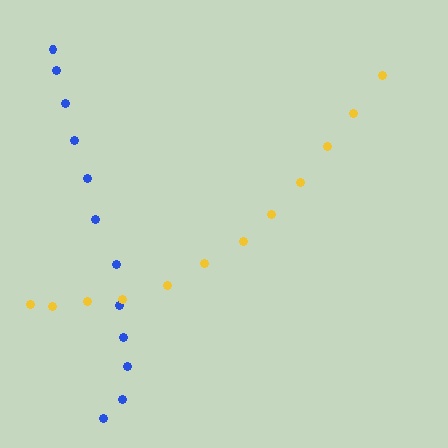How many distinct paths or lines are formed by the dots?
There are 2 distinct paths.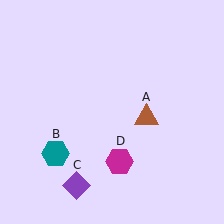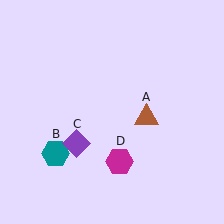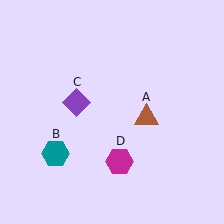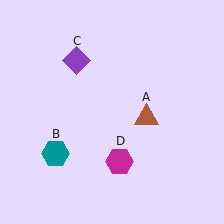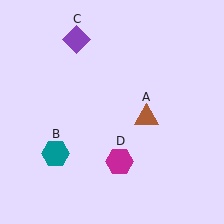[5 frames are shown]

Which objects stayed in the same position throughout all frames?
Brown triangle (object A) and teal hexagon (object B) and magenta hexagon (object D) remained stationary.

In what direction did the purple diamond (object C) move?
The purple diamond (object C) moved up.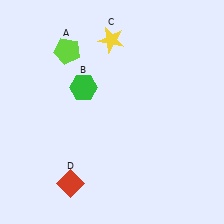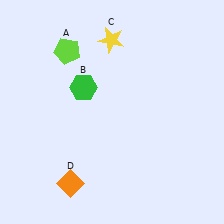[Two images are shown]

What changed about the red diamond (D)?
In Image 1, D is red. In Image 2, it changed to orange.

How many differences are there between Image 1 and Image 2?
There is 1 difference between the two images.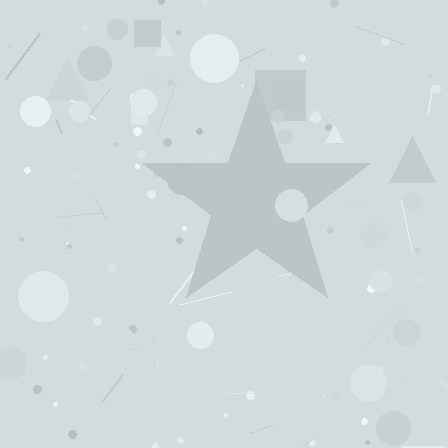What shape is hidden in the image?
A star is hidden in the image.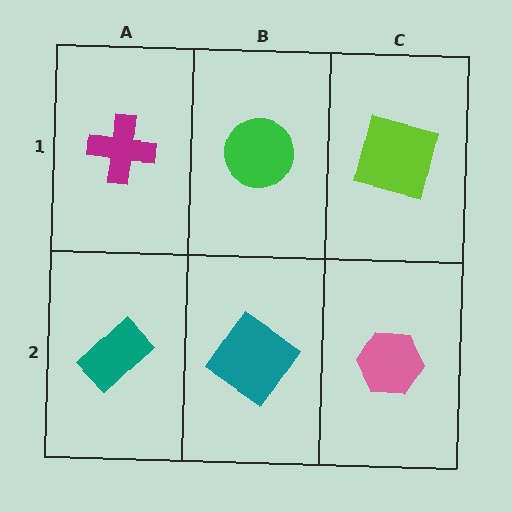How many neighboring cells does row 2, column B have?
3.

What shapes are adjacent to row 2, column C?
A lime square (row 1, column C), a teal diamond (row 2, column B).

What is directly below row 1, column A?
A teal rectangle.